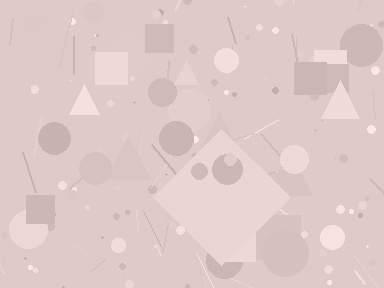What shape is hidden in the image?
A diamond is hidden in the image.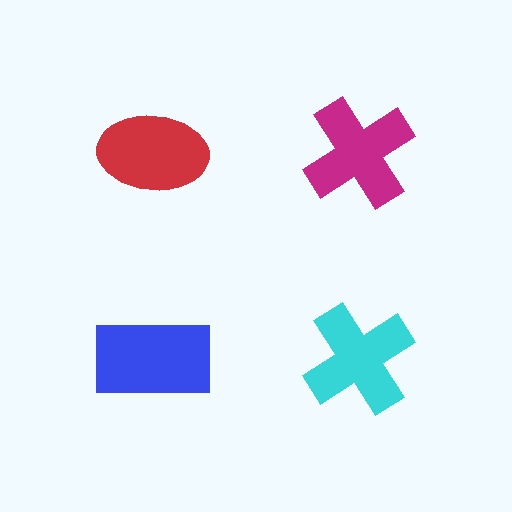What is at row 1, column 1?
A red ellipse.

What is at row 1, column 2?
A magenta cross.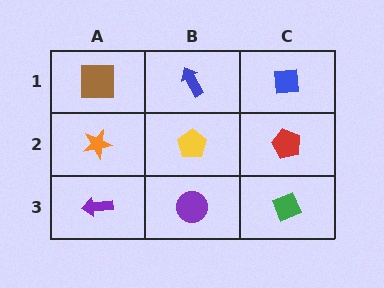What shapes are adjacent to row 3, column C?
A red pentagon (row 2, column C), a purple circle (row 3, column B).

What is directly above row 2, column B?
A blue arrow.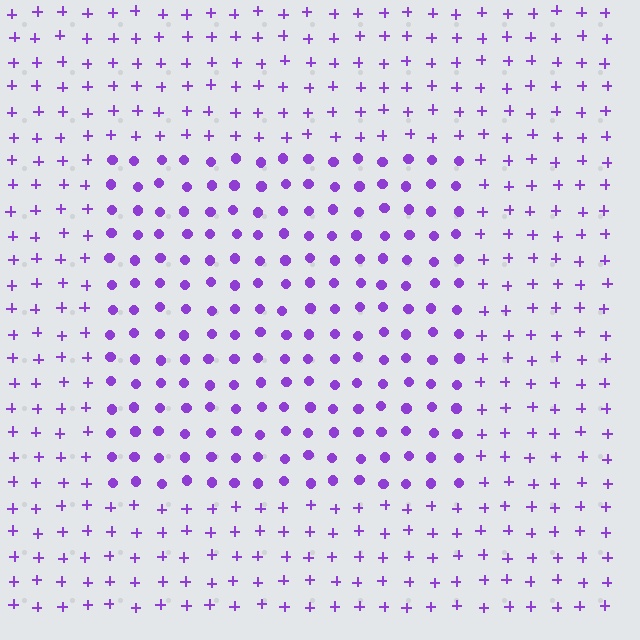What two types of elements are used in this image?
The image uses circles inside the rectangle region and plus signs outside it.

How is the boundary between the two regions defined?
The boundary is defined by a change in element shape: circles inside vs. plus signs outside. All elements share the same color and spacing.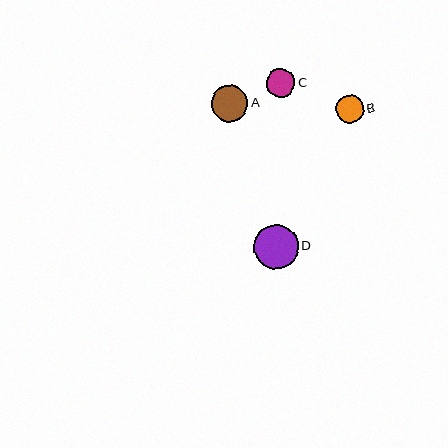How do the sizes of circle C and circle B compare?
Circle C and circle B are approximately the same size.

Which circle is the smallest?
Circle B is the smallest with a size of approximately 27 pixels.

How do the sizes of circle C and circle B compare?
Circle C and circle B are approximately the same size.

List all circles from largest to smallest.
From largest to smallest: D, A, C, B.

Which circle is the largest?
Circle D is the largest with a size of approximately 45 pixels.